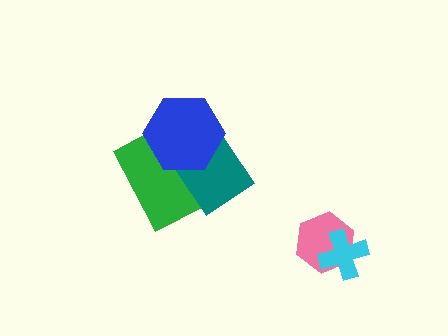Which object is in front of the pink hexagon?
The cyan cross is in front of the pink hexagon.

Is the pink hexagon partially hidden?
Yes, it is partially covered by another shape.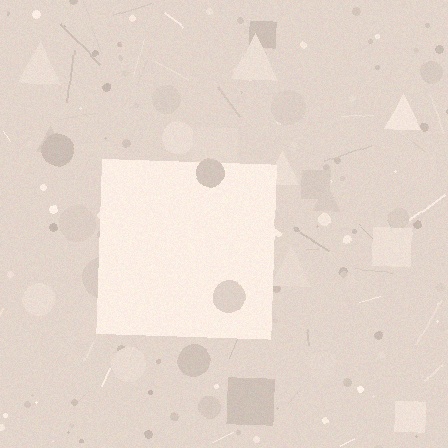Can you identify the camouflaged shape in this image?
The camouflaged shape is a square.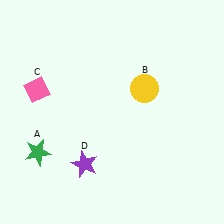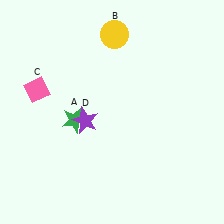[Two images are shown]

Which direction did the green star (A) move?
The green star (A) moved right.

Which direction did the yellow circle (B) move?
The yellow circle (B) moved up.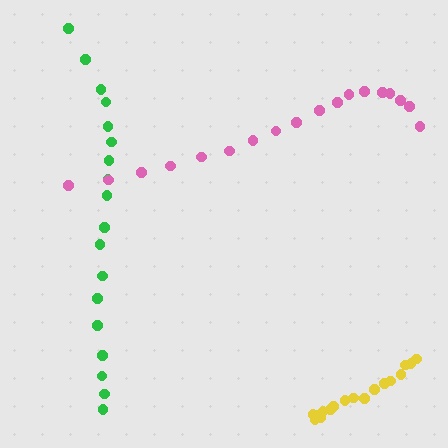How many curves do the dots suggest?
There are 3 distinct paths.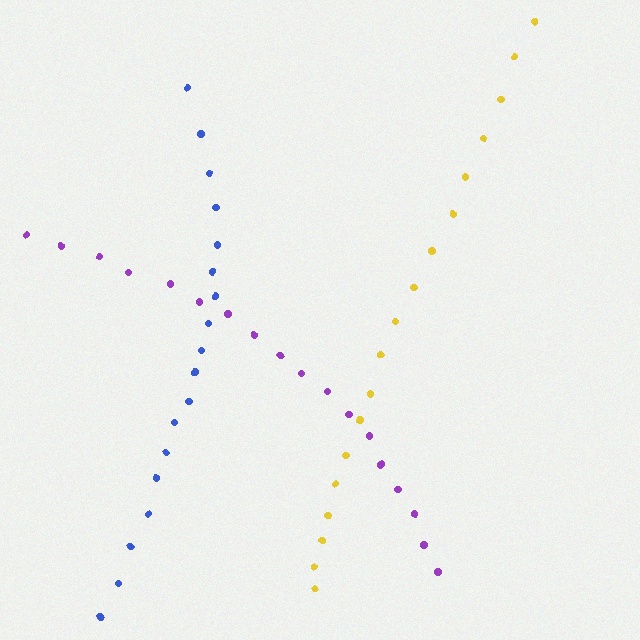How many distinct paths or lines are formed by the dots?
There are 3 distinct paths.